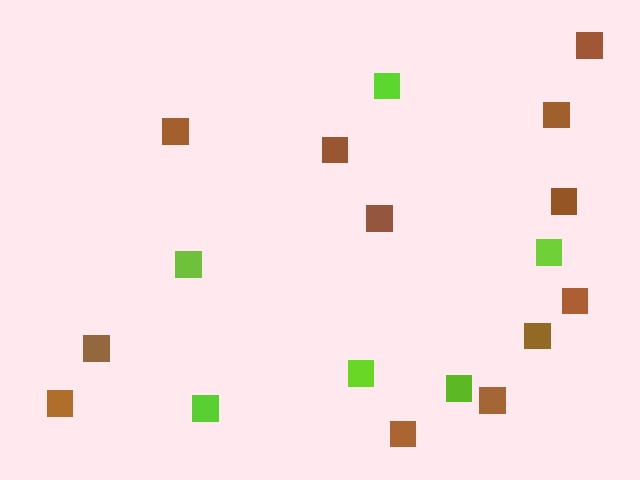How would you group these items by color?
There are 2 groups: one group of brown squares (12) and one group of lime squares (6).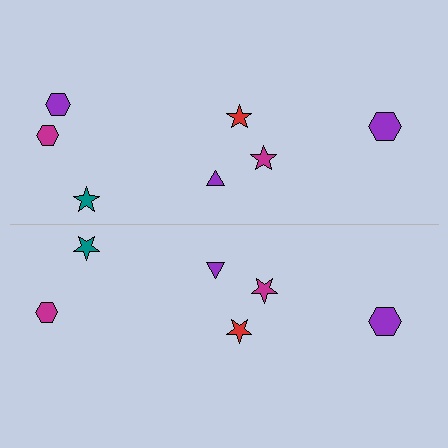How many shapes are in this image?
There are 13 shapes in this image.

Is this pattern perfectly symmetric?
No, the pattern is not perfectly symmetric. A purple hexagon is missing from the bottom side.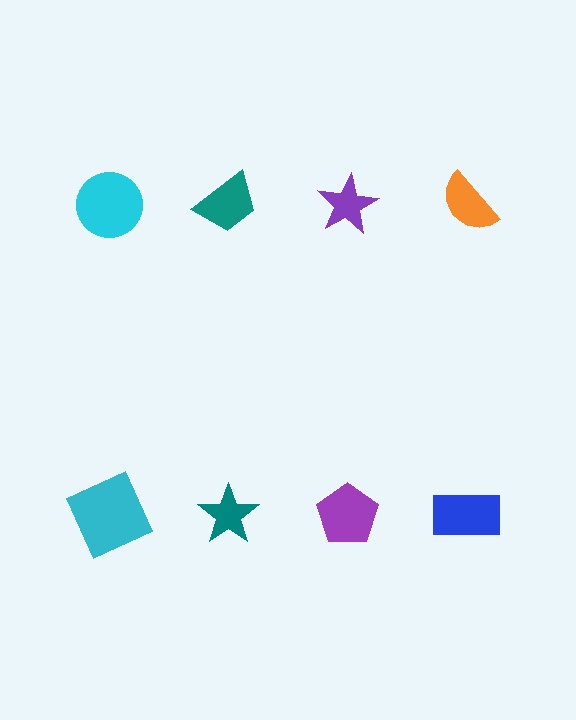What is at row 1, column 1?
A cyan circle.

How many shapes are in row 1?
4 shapes.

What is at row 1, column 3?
A purple star.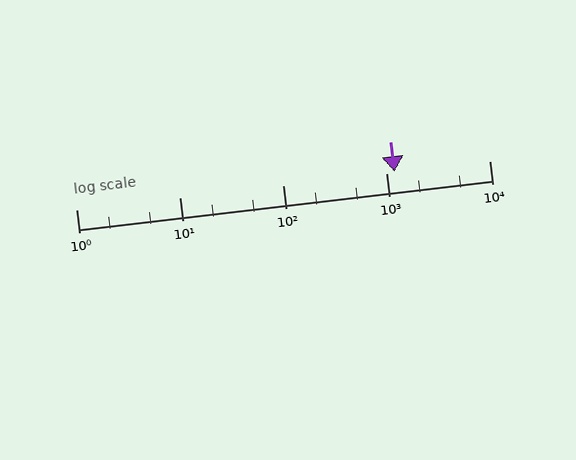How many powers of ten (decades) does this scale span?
The scale spans 4 decades, from 1 to 10000.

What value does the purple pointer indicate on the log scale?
The pointer indicates approximately 1200.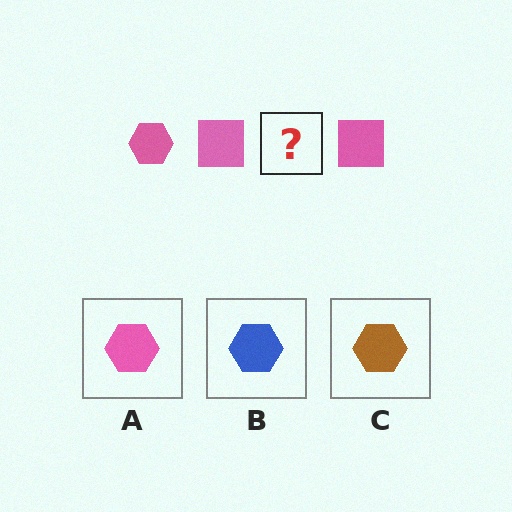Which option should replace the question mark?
Option A.